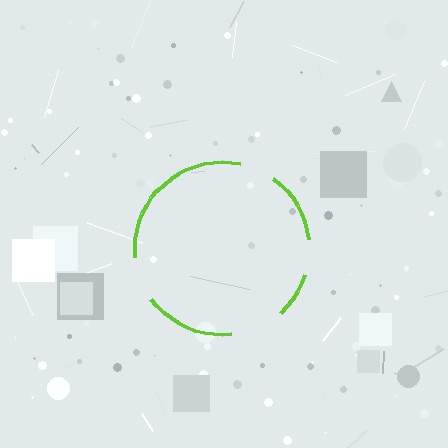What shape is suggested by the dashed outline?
The dashed outline suggests a circle.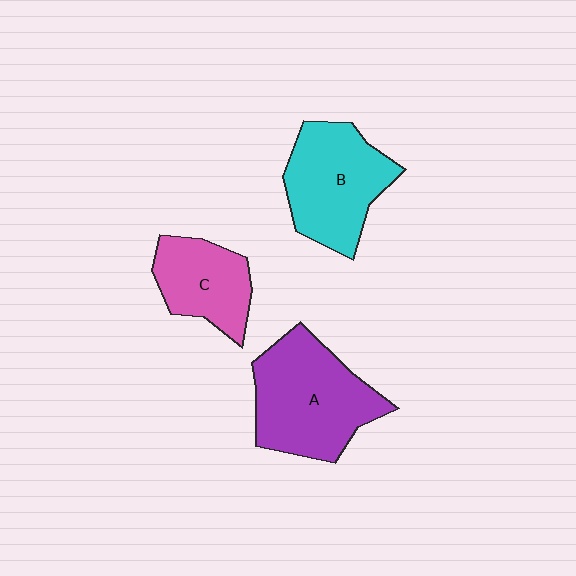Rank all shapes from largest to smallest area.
From largest to smallest: A (purple), B (cyan), C (pink).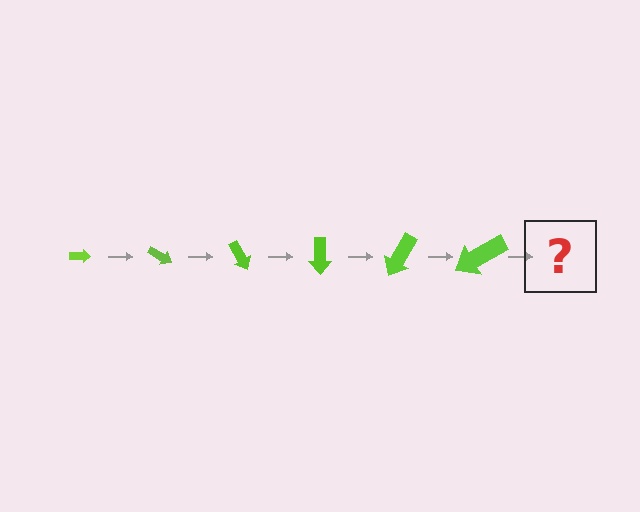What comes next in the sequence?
The next element should be an arrow, larger than the previous one and rotated 180 degrees from the start.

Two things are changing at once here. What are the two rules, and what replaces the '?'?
The two rules are that the arrow grows larger each step and it rotates 30 degrees each step. The '?' should be an arrow, larger than the previous one and rotated 180 degrees from the start.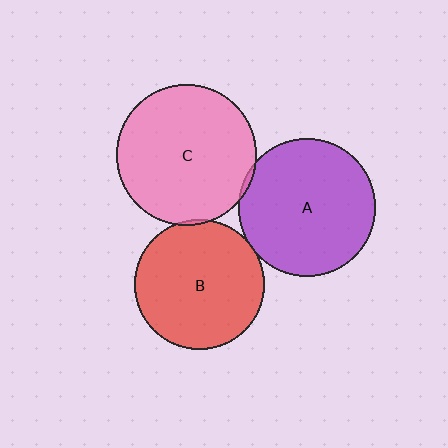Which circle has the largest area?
Circle C (pink).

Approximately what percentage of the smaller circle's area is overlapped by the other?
Approximately 5%.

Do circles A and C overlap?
Yes.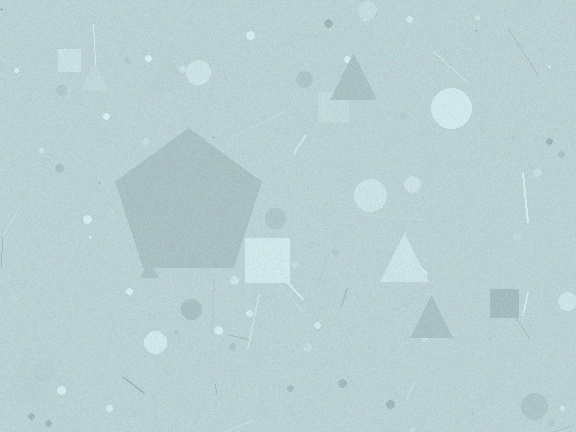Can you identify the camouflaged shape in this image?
The camouflaged shape is a pentagon.